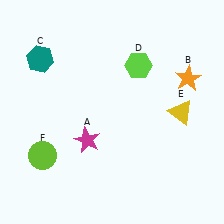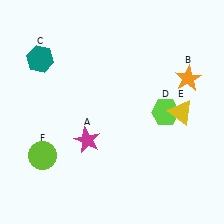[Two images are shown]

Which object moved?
The lime hexagon (D) moved down.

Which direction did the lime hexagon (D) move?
The lime hexagon (D) moved down.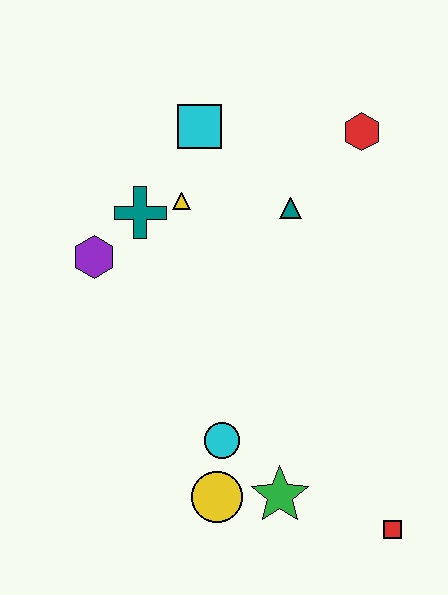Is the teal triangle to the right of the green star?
Yes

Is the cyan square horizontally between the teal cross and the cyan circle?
Yes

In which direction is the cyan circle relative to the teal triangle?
The cyan circle is below the teal triangle.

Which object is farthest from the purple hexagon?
The red square is farthest from the purple hexagon.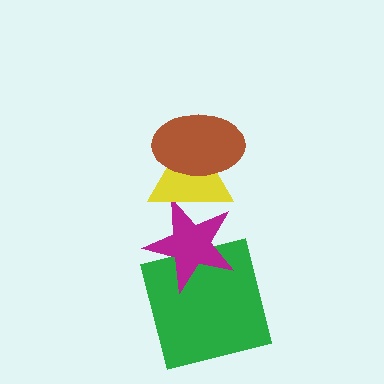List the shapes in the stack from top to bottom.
From top to bottom: the brown ellipse, the yellow triangle, the magenta star, the green square.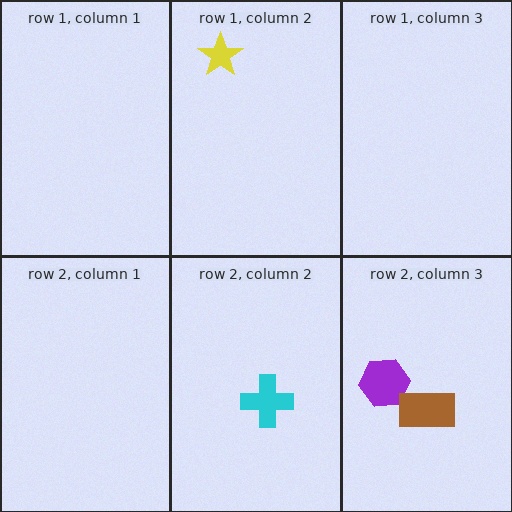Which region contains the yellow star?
The row 1, column 2 region.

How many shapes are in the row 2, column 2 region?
1.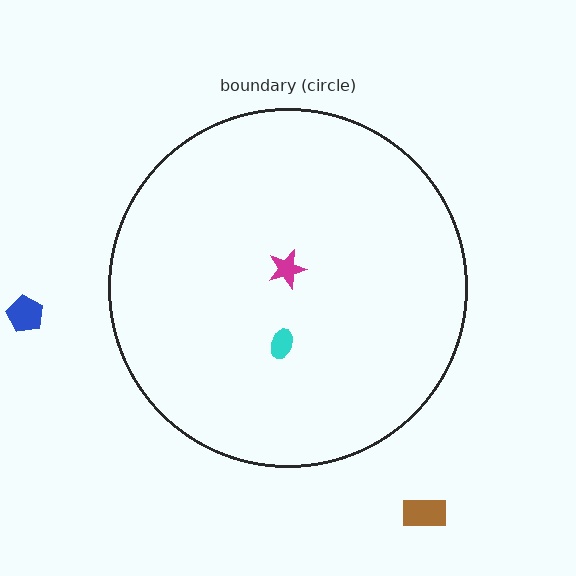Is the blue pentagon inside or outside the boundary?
Outside.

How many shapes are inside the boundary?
2 inside, 2 outside.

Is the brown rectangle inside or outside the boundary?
Outside.